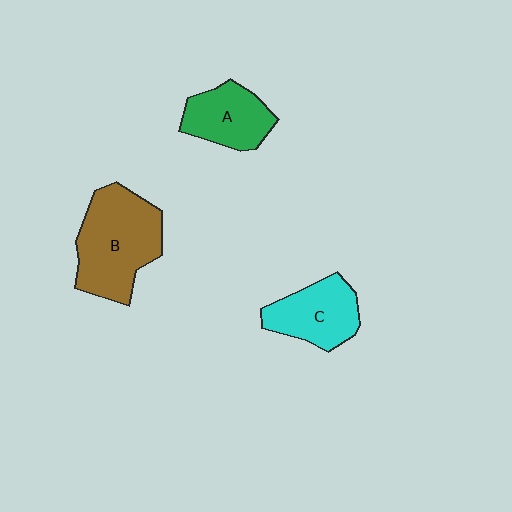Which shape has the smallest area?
Shape A (green).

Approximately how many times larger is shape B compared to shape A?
Approximately 1.6 times.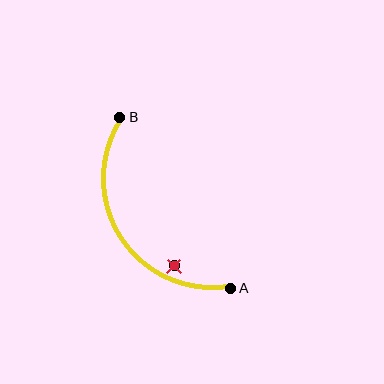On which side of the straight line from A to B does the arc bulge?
The arc bulges to the left of the straight line connecting A and B.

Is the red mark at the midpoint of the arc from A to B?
No — the red mark does not lie on the arc at all. It sits slightly inside the curve.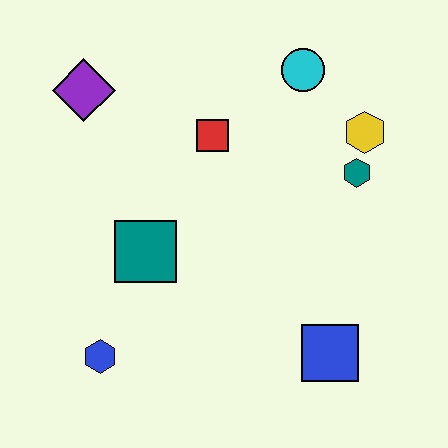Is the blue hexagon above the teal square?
No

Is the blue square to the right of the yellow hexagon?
No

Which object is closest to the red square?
The cyan circle is closest to the red square.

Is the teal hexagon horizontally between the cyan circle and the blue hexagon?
No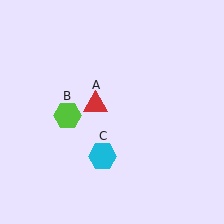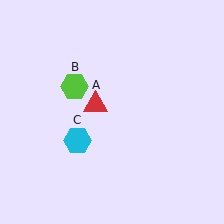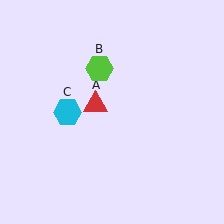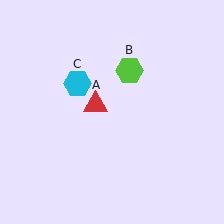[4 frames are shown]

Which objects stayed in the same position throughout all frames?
Red triangle (object A) remained stationary.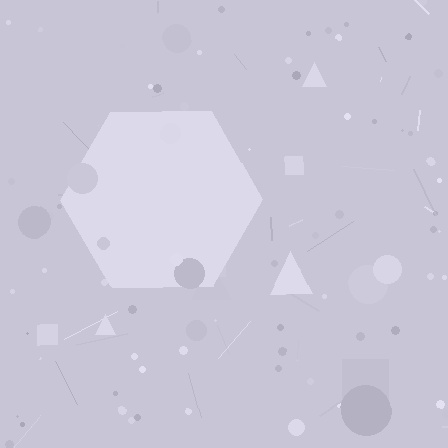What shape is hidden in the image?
A hexagon is hidden in the image.